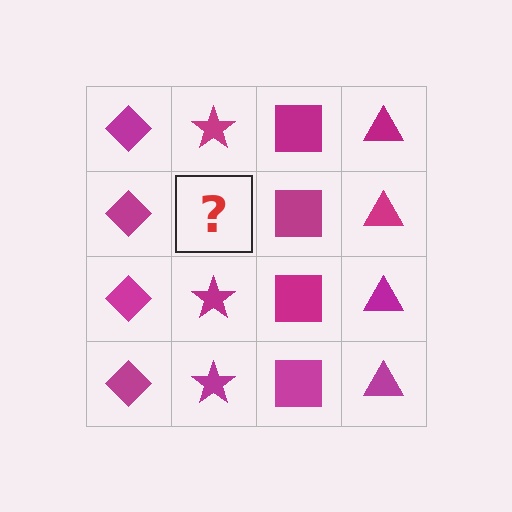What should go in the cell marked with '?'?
The missing cell should contain a magenta star.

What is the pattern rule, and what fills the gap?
The rule is that each column has a consistent shape. The gap should be filled with a magenta star.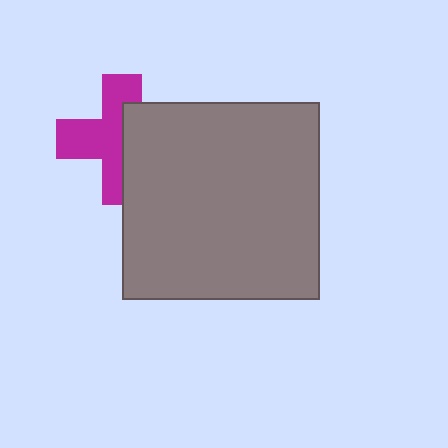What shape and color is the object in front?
The object in front is a gray square.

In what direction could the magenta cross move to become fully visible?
The magenta cross could move left. That would shift it out from behind the gray square entirely.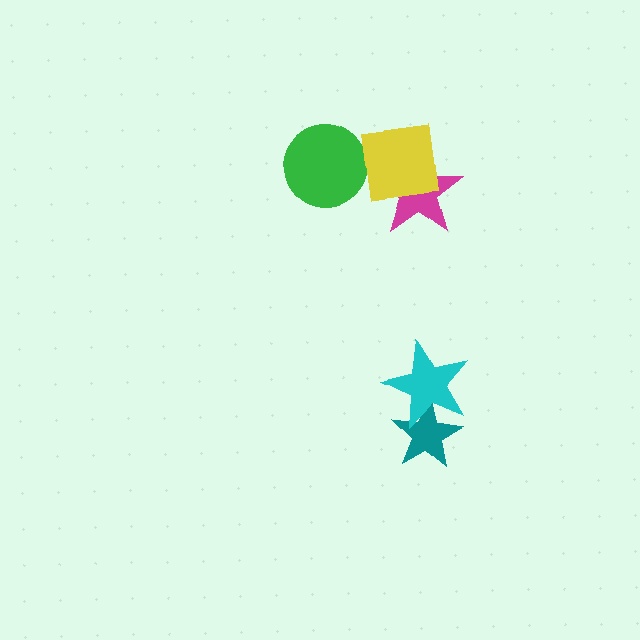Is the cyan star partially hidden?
No, no other shape covers it.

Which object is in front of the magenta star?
The yellow square is in front of the magenta star.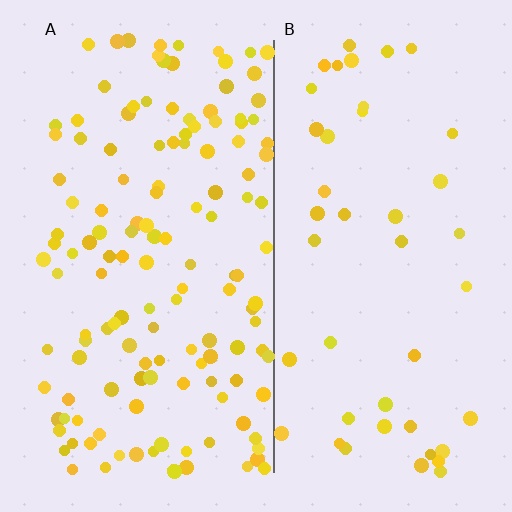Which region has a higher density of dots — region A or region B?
A (the left).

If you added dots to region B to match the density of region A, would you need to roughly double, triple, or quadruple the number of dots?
Approximately triple.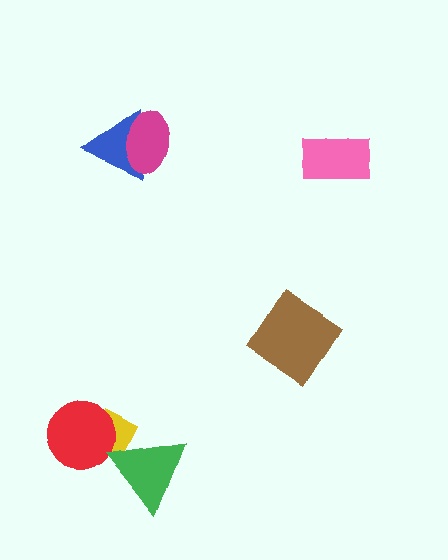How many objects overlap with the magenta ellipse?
1 object overlaps with the magenta ellipse.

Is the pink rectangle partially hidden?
No, no other shape covers it.